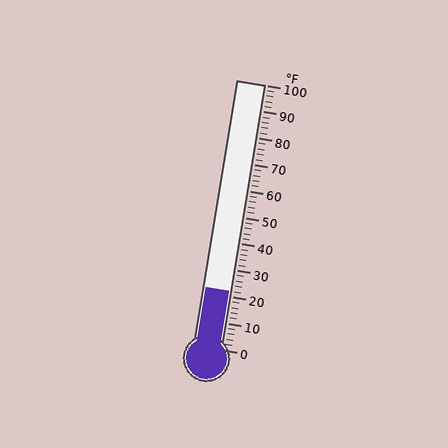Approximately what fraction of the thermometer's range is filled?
The thermometer is filled to approximately 20% of its range.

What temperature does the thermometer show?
The thermometer shows approximately 22°F.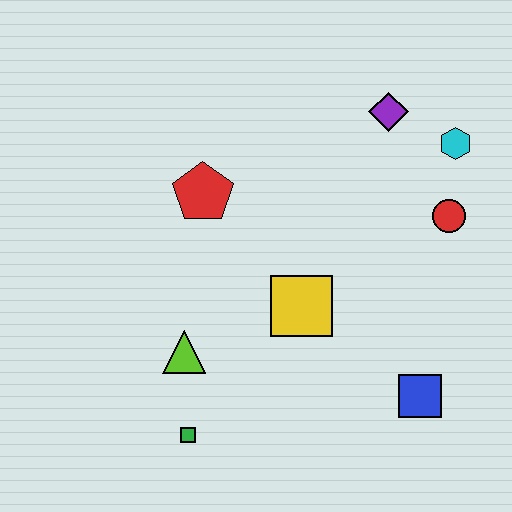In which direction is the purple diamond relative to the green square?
The purple diamond is above the green square.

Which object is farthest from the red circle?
The green square is farthest from the red circle.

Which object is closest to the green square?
The lime triangle is closest to the green square.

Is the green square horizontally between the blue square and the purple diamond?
No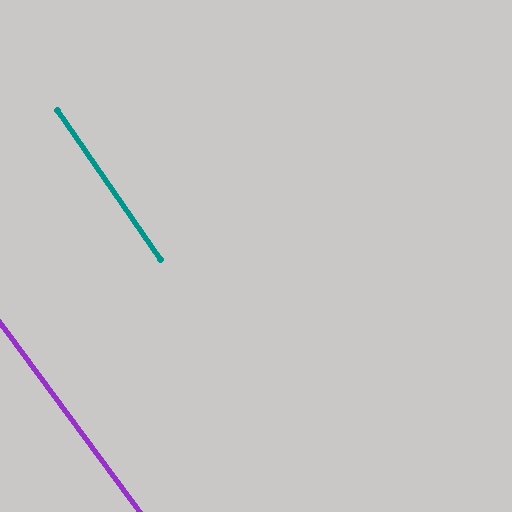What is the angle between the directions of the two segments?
Approximately 2 degrees.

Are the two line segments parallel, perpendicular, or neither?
Parallel — their directions differ by only 1.7°.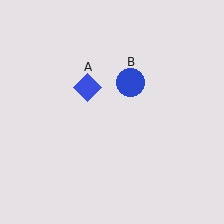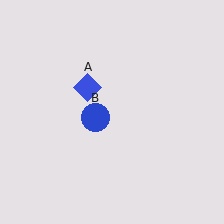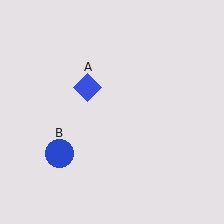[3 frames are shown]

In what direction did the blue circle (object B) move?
The blue circle (object B) moved down and to the left.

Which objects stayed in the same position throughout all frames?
Blue diamond (object A) remained stationary.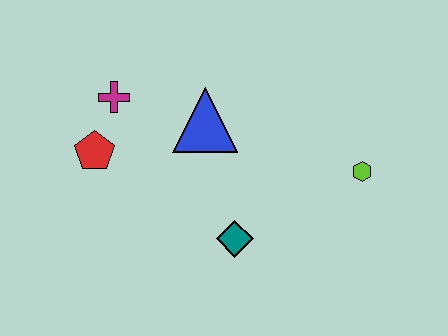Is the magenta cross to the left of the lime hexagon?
Yes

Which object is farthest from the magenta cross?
The lime hexagon is farthest from the magenta cross.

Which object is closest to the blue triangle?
The magenta cross is closest to the blue triangle.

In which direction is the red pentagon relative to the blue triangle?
The red pentagon is to the left of the blue triangle.